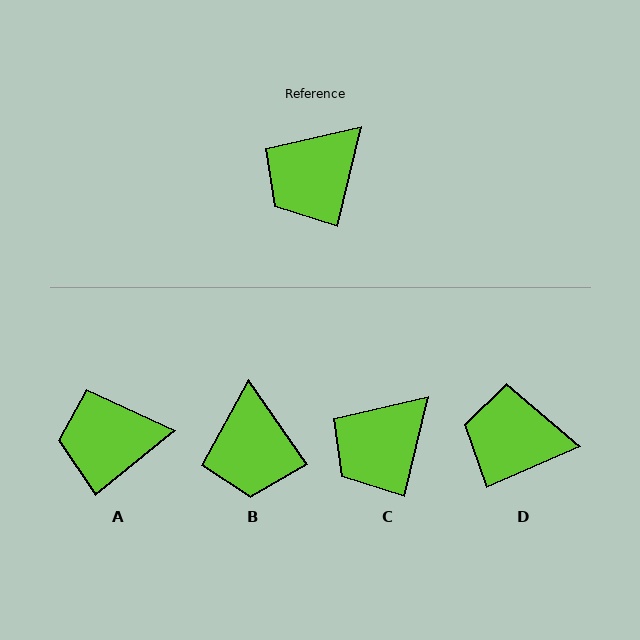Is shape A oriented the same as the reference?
No, it is off by about 38 degrees.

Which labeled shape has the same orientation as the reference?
C.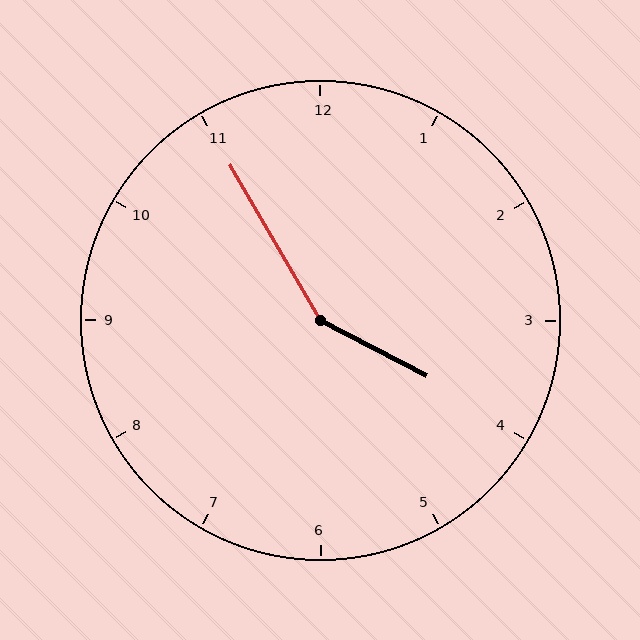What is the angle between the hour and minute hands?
Approximately 148 degrees.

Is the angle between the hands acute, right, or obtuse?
It is obtuse.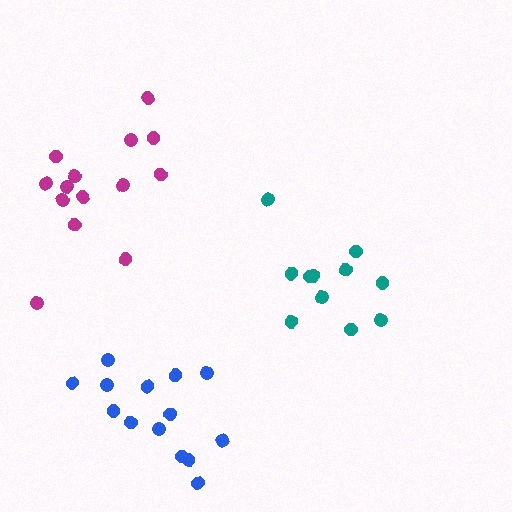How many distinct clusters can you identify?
There are 3 distinct clusters.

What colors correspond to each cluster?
The clusters are colored: teal, blue, magenta.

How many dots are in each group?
Group 1: 11 dots, Group 2: 14 dots, Group 3: 14 dots (39 total).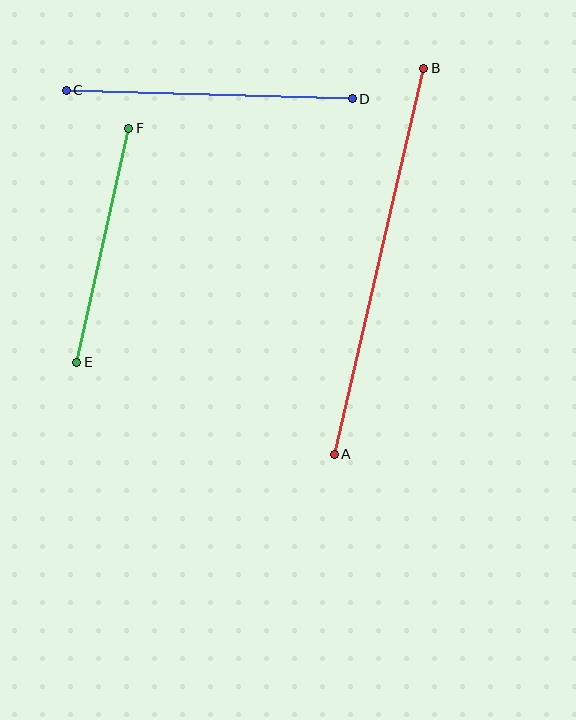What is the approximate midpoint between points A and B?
The midpoint is at approximately (379, 261) pixels.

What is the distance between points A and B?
The distance is approximately 396 pixels.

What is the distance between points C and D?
The distance is approximately 286 pixels.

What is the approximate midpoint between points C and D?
The midpoint is at approximately (209, 95) pixels.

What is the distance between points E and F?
The distance is approximately 240 pixels.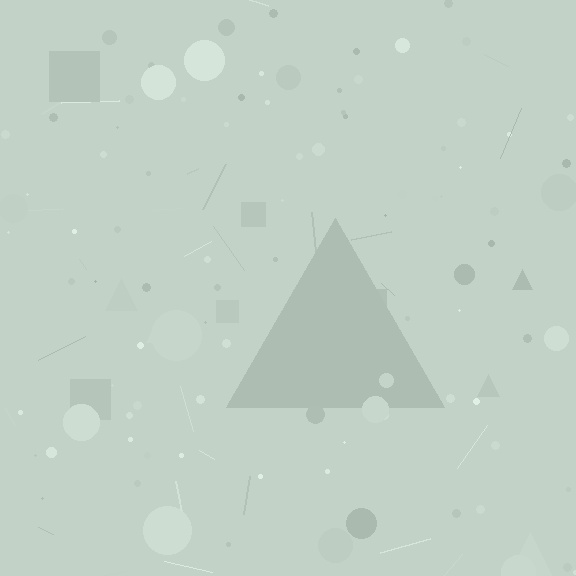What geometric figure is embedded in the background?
A triangle is embedded in the background.